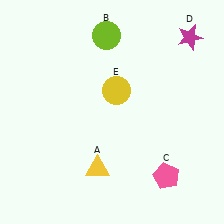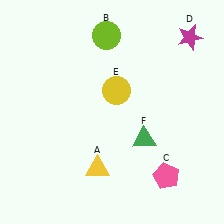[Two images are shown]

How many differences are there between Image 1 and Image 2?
There is 1 difference between the two images.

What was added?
A green triangle (F) was added in Image 2.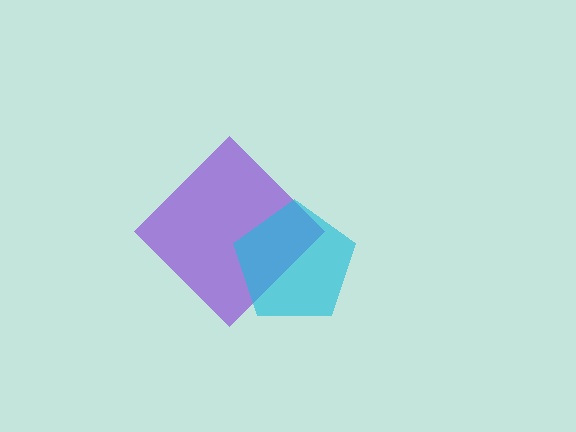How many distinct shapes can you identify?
There are 2 distinct shapes: a purple diamond, a cyan pentagon.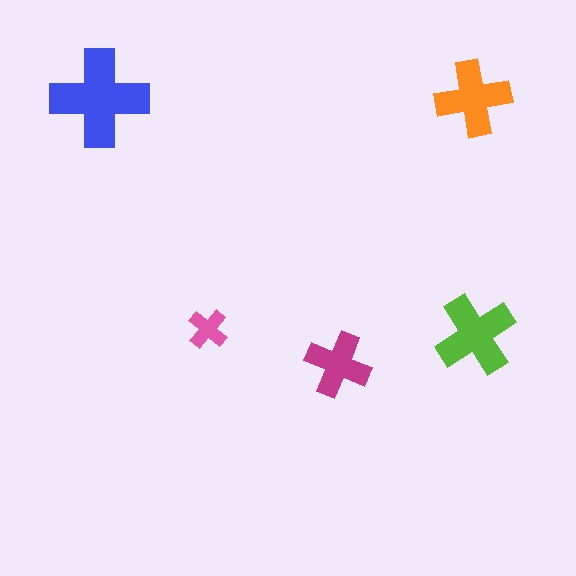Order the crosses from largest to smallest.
the blue one, the lime one, the orange one, the magenta one, the pink one.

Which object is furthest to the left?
The blue cross is leftmost.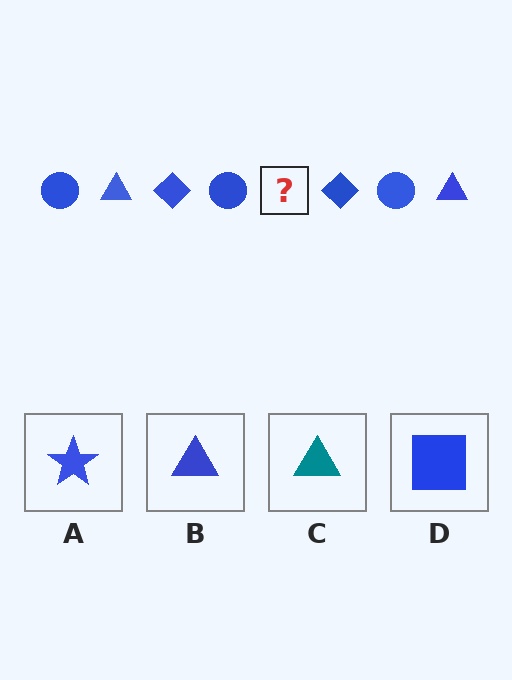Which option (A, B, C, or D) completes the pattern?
B.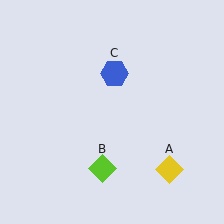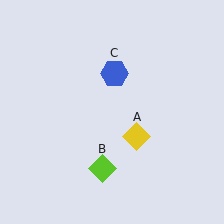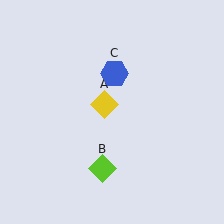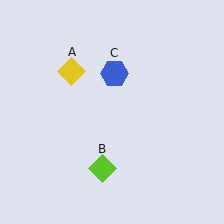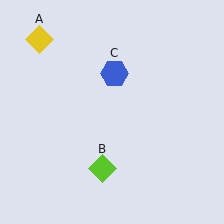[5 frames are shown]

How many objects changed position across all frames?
1 object changed position: yellow diamond (object A).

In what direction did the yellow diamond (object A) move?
The yellow diamond (object A) moved up and to the left.